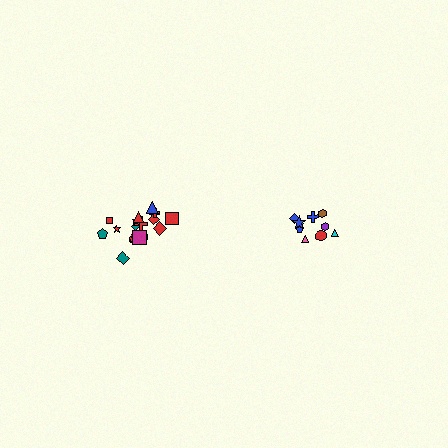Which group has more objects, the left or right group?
The left group.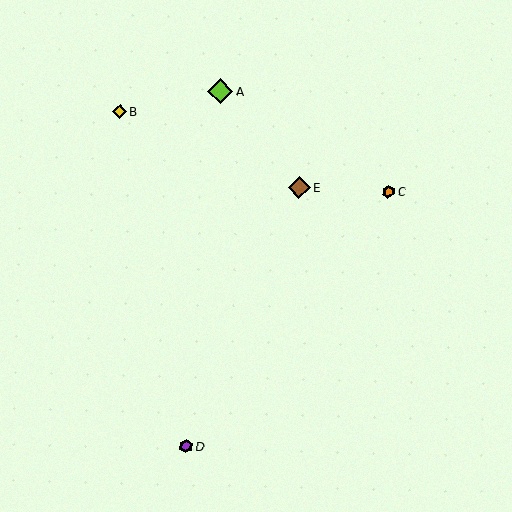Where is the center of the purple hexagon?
The center of the purple hexagon is at (186, 446).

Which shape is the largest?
The lime diamond (labeled A) is the largest.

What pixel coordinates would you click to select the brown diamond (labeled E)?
Click at (299, 188) to select the brown diamond E.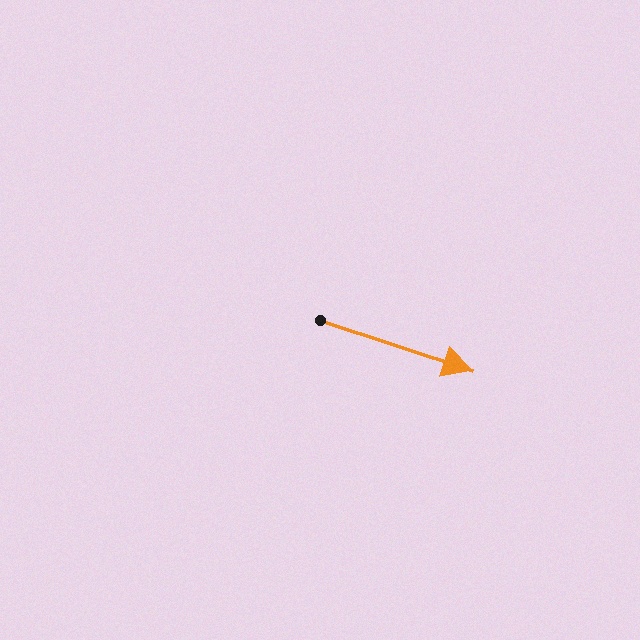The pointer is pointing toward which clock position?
Roughly 4 o'clock.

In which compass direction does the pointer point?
East.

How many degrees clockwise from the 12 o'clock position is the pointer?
Approximately 108 degrees.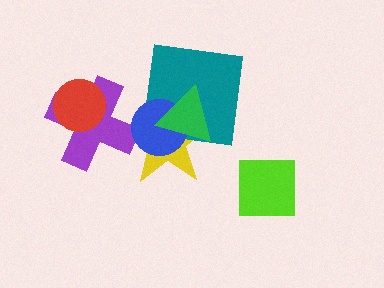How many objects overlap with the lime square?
0 objects overlap with the lime square.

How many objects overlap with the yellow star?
4 objects overlap with the yellow star.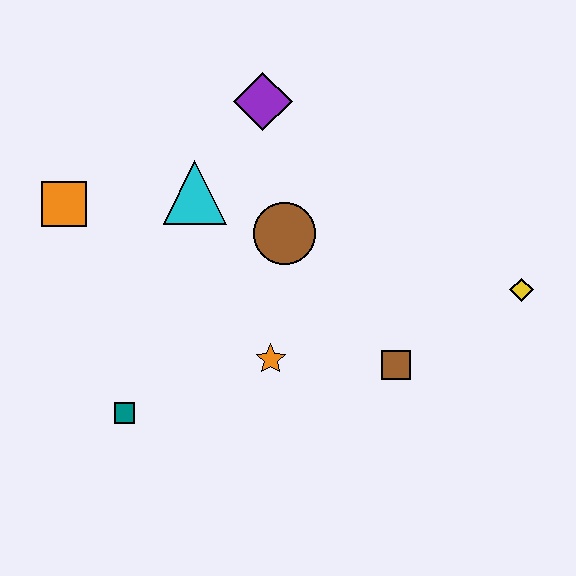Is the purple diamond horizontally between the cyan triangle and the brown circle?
Yes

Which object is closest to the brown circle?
The cyan triangle is closest to the brown circle.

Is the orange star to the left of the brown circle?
Yes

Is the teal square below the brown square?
Yes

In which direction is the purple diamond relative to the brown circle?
The purple diamond is above the brown circle.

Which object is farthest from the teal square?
The yellow diamond is farthest from the teal square.